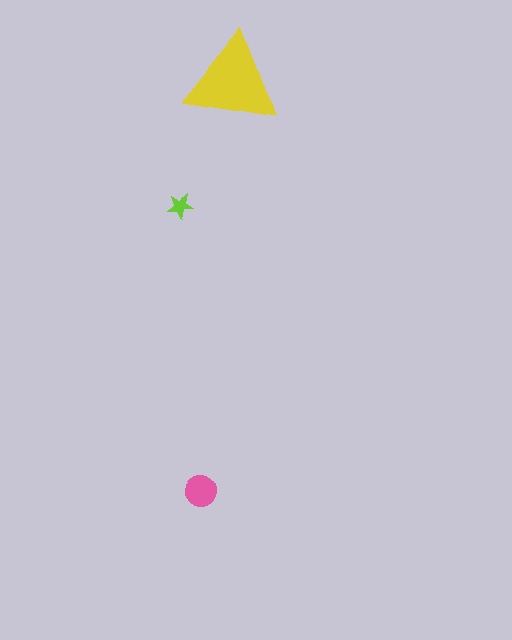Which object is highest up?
The yellow triangle is topmost.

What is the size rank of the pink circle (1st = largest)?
2nd.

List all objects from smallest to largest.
The lime star, the pink circle, the yellow triangle.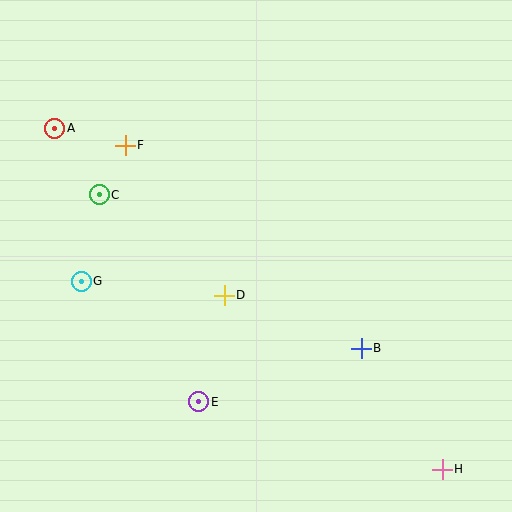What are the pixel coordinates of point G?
Point G is at (81, 281).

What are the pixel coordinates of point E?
Point E is at (199, 402).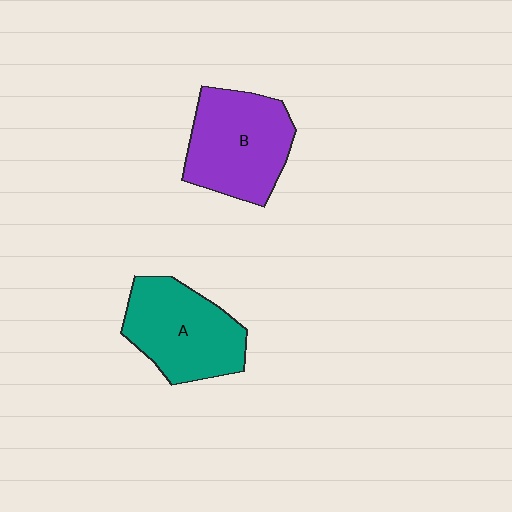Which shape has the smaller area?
Shape A (teal).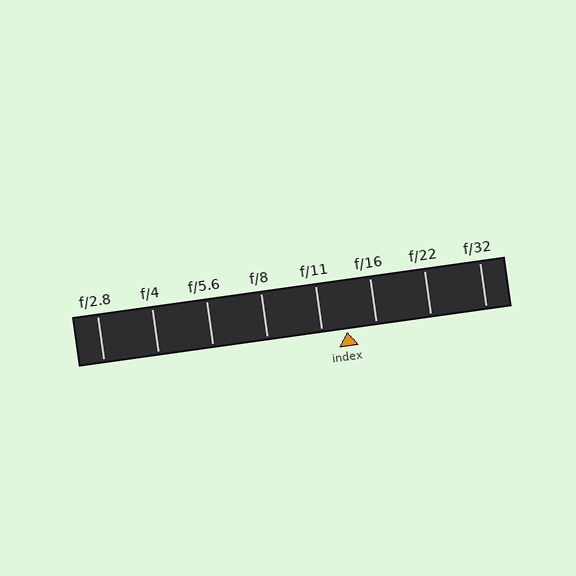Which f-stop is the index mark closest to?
The index mark is closest to f/11.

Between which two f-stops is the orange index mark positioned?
The index mark is between f/11 and f/16.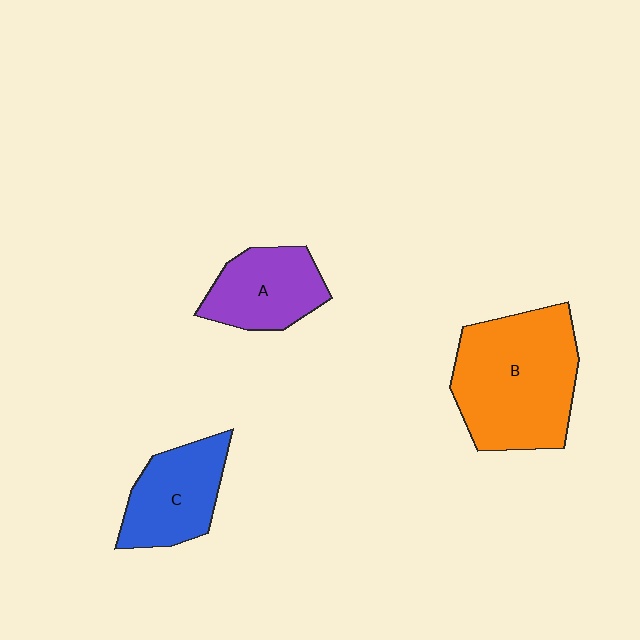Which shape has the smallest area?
Shape A (purple).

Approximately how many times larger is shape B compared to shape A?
Approximately 1.9 times.